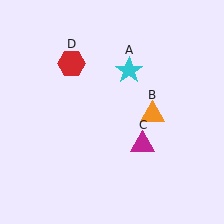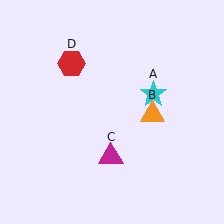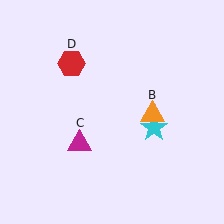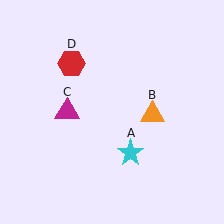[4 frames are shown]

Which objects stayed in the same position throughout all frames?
Orange triangle (object B) and red hexagon (object D) remained stationary.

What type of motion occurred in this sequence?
The cyan star (object A), magenta triangle (object C) rotated clockwise around the center of the scene.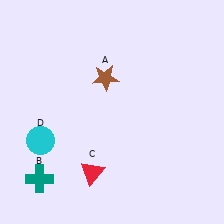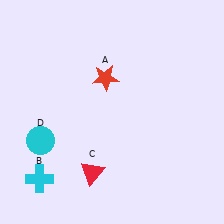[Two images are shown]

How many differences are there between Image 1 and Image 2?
There are 2 differences between the two images.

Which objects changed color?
A changed from brown to red. B changed from teal to cyan.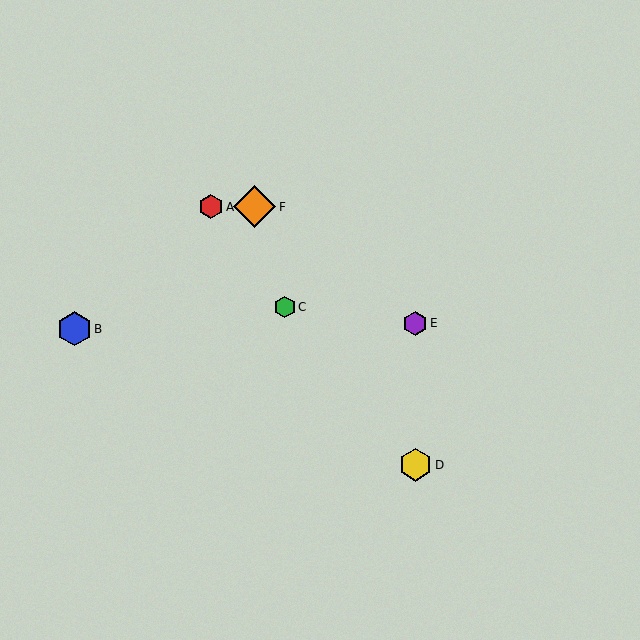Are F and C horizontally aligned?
No, F is at y≈207 and C is at y≈307.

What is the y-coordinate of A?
Object A is at y≈207.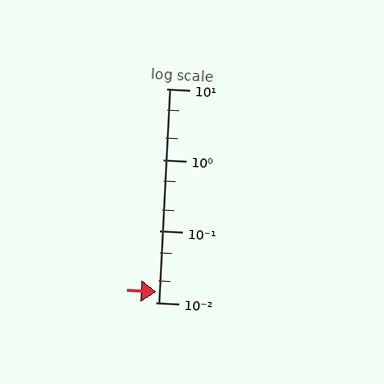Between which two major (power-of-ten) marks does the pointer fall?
The pointer is between 0.01 and 0.1.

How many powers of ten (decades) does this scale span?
The scale spans 3 decades, from 0.01 to 10.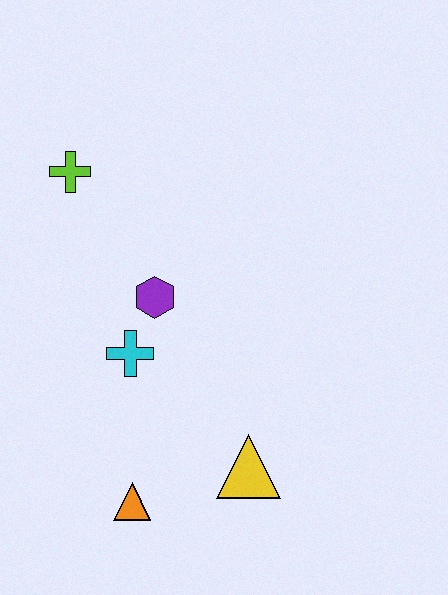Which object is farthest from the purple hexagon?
The orange triangle is farthest from the purple hexagon.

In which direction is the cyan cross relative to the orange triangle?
The cyan cross is above the orange triangle.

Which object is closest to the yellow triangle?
The orange triangle is closest to the yellow triangle.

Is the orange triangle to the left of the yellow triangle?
Yes